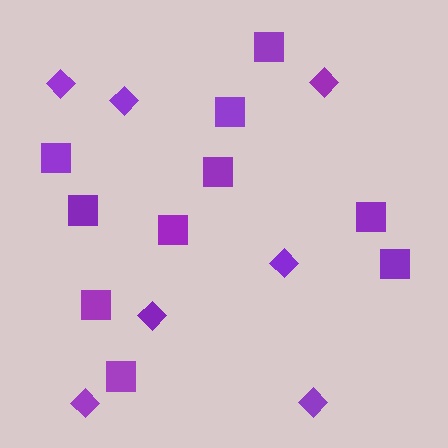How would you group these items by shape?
There are 2 groups: one group of squares (10) and one group of diamonds (7).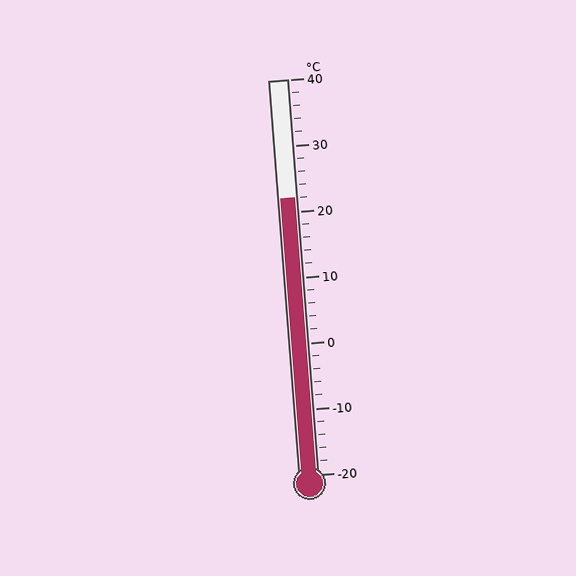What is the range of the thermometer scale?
The thermometer scale ranges from -20°C to 40°C.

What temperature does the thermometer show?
The thermometer shows approximately 22°C.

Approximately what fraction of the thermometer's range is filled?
The thermometer is filled to approximately 70% of its range.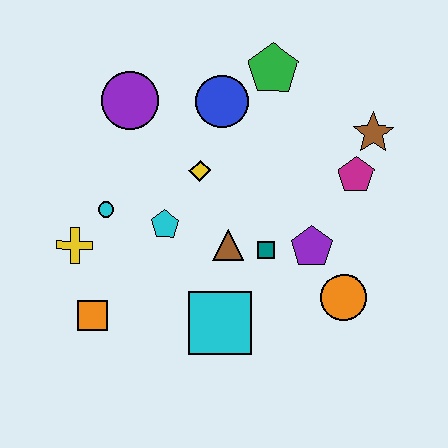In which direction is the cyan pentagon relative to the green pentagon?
The cyan pentagon is below the green pentagon.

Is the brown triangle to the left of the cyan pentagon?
No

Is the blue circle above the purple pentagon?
Yes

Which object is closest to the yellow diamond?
The cyan pentagon is closest to the yellow diamond.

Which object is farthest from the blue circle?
The orange square is farthest from the blue circle.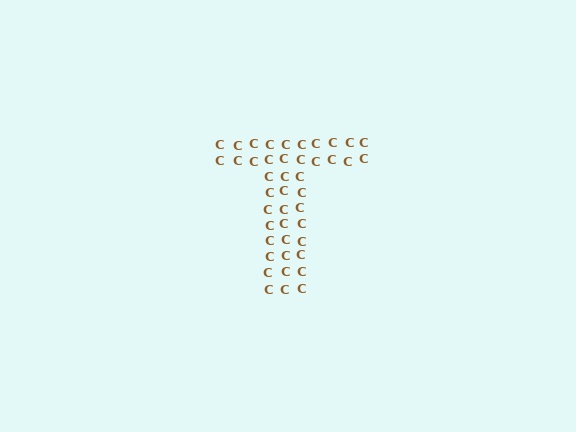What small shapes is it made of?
It is made of small letter C's.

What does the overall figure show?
The overall figure shows the letter T.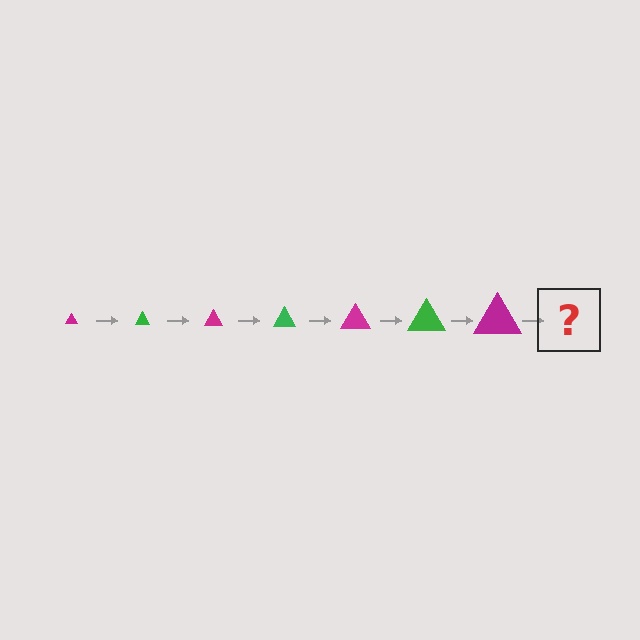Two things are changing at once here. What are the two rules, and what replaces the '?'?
The two rules are that the triangle grows larger each step and the color cycles through magenta and green. The '?' should be a green triangle, larger than the previous one.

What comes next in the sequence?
The next element should be a green triangle, larger than the previous one.